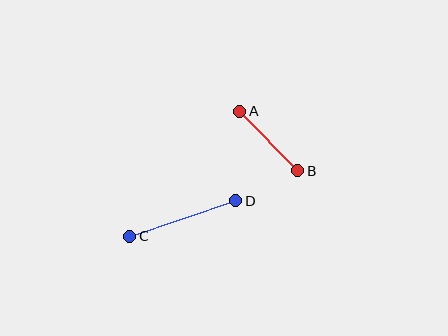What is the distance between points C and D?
The distance is approximately 112 pixels.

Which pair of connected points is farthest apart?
Points C and D are farthest apart.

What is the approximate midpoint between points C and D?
The midpoint is at approximately (183, 219) pixels.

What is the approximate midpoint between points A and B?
The midpoint is at approximately (269, 141) pixels.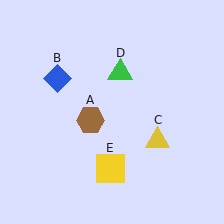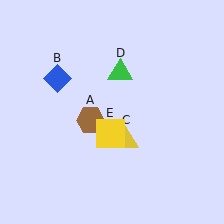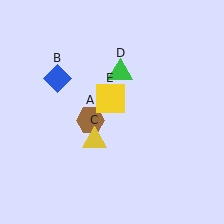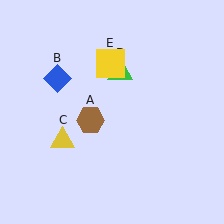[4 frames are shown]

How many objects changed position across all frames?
2 objects changed position: yellow triangle (object C), yellow square (object E).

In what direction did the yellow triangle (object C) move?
The yellow triangle (object C) moved left.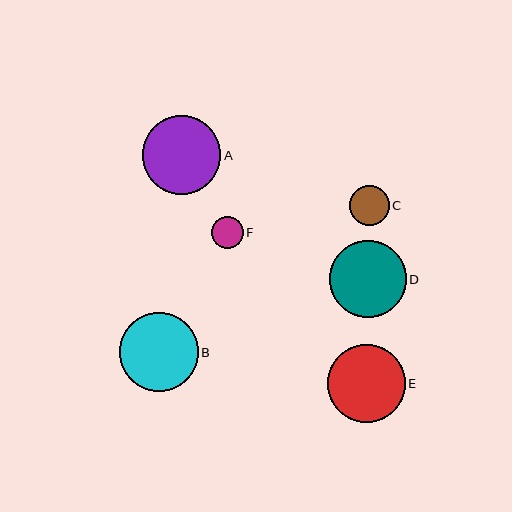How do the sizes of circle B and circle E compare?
Circle B and circle E are approximately the same size.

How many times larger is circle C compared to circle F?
Circle C is approximately 1.2 times the size of circle F.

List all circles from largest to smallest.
From largest to smallest: B, A, E, D, C, F.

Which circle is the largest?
Circle B is the largest with a size of approximately 79 pixels.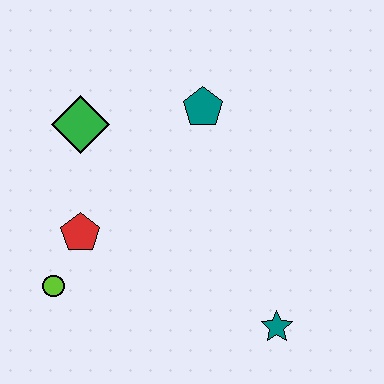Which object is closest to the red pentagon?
The lime circle is closest to the red pentagon.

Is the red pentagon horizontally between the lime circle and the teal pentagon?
Yes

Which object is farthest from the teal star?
The green diamond is farthest from the teal star.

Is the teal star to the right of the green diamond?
Yes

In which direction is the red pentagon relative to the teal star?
The red pentagon is to the left of the teal star.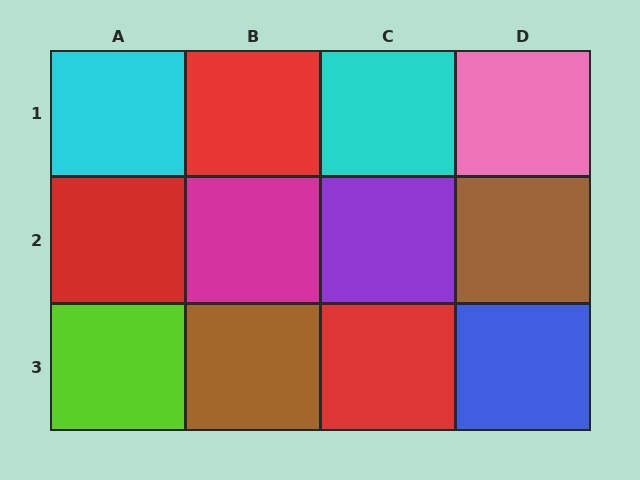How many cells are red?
3 cells are red.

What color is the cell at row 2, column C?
Purple.